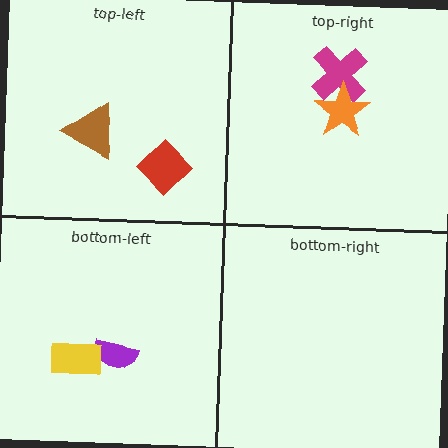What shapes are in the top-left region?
The red diamond, the brown triangle.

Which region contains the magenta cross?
The top-right region.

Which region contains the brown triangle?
The top-left region.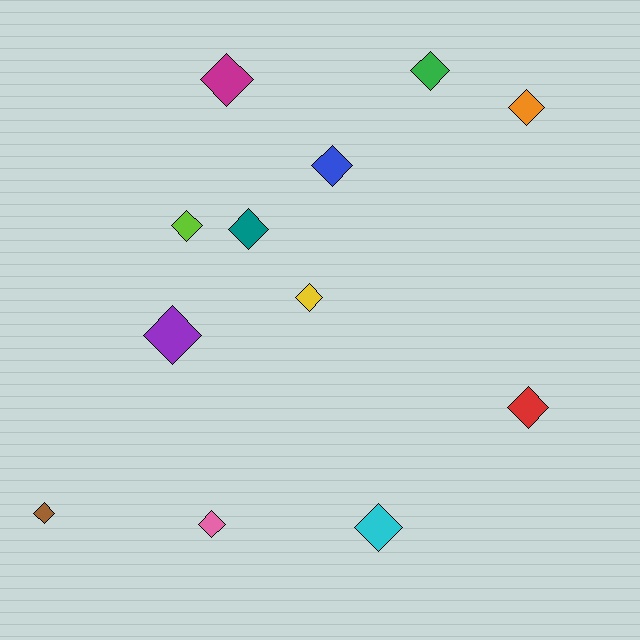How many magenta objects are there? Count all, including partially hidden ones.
There is 1 magenta object.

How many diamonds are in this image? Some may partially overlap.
There are 12 diamonds.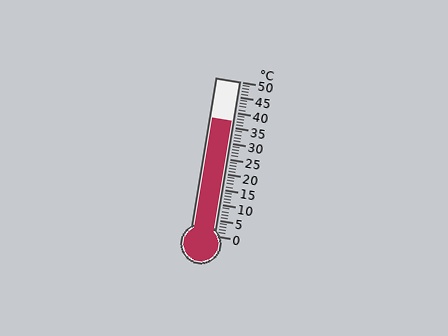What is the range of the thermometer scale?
The thermometer scale ranges from 0°C to 50°C.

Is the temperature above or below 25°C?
The temperature is above 25°C.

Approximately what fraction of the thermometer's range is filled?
The thermometer is filled to approximately 75% of its range.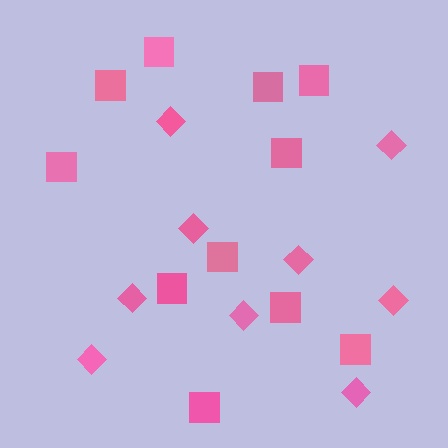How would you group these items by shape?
There are 2 groups: one group of squares (11) and one group of diamonds (9).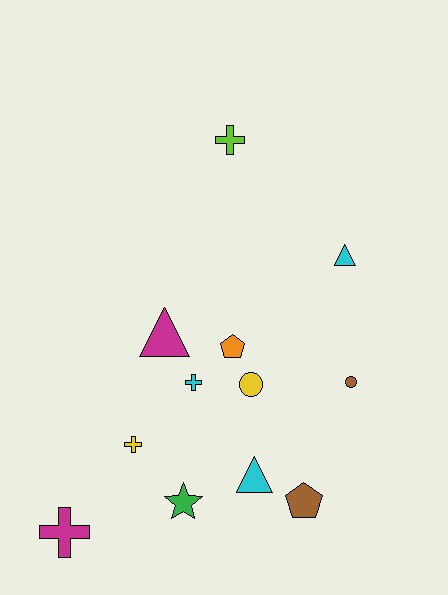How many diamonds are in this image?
There are no diamonds.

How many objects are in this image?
There are 12 objects.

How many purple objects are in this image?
There are no purple objects.